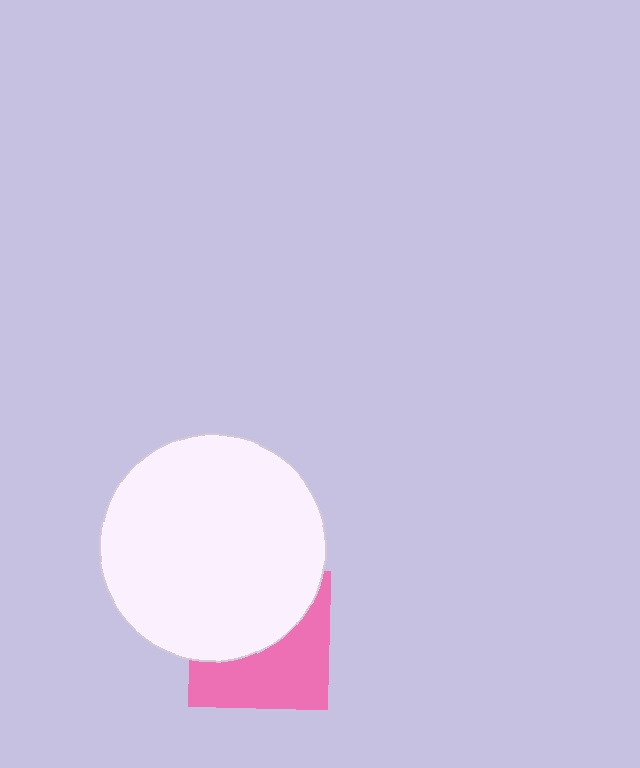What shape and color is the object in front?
The object in front is a white circle.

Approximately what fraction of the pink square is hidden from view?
Roughly 51% of the pink square is hidden behind the white circle.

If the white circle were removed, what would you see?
You would see the complete pink square.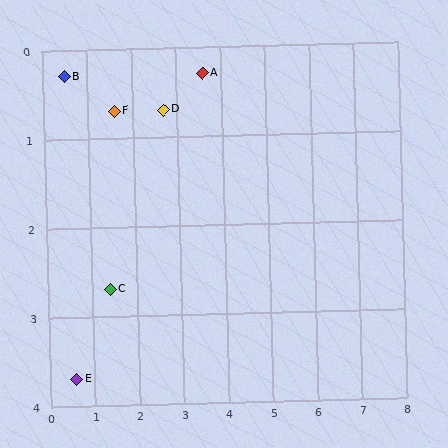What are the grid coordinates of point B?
Point B is at approximately (0.5, 0.3).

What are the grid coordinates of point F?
Point F is at approximately (1.6, 0.7).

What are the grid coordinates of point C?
Point C is at approximately (1.4, 2.7).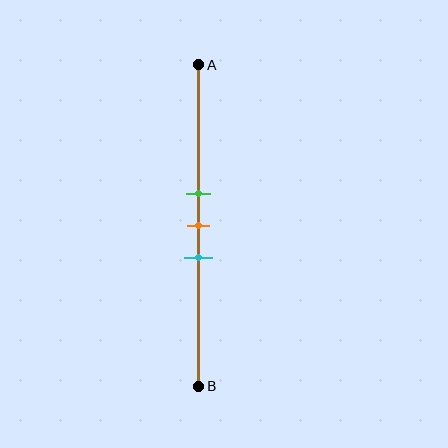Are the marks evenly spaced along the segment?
Yes, the marks are approximately evenly spaced.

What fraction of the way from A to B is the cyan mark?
The cyan mark is approximately 60% (0.6) of the way from A to B.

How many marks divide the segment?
There are 3 marks dividing the segment.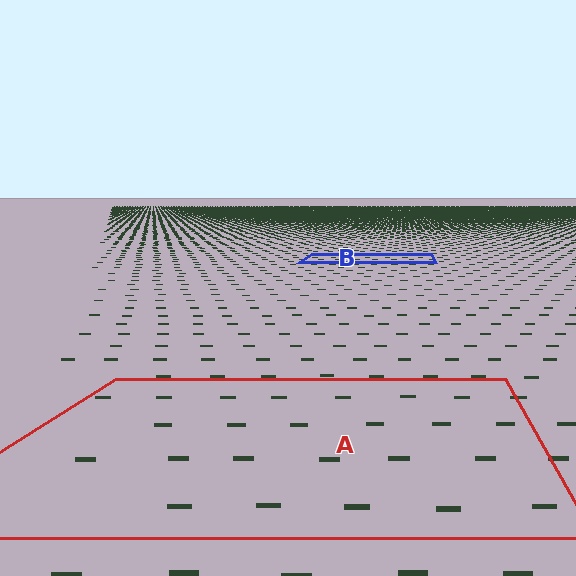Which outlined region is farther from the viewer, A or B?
Region B is farther from the viewer — the texture elements inside it appear smaller and more densely packed.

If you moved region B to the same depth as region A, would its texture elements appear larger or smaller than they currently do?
They would appear larger. At a closer depth, the same texture elements are projected at a bigger on-screen size.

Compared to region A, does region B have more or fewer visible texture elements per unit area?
Region B has more texture elements per unit area — they are packed more densely because it is farther away.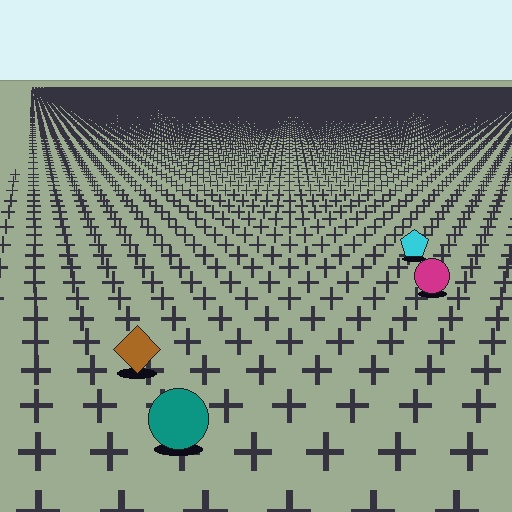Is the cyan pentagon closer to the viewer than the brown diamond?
No. The brown diamond is closer — you can tell from the texture gradient: the ground texture is coarser near it.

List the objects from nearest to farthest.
From nearest to farthest: the teal circle, the brown diamond, the magenta circle, the cyan pentagon.